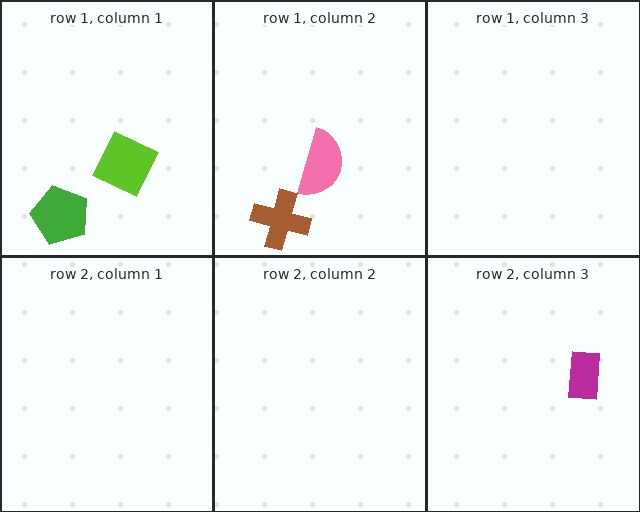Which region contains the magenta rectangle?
The row 2, column 3 region.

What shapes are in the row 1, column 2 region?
The pink semicircle, the brown cross.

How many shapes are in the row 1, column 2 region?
2.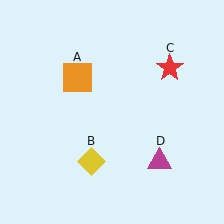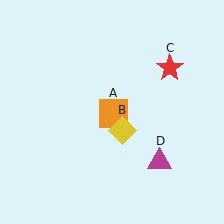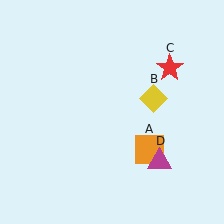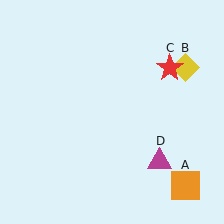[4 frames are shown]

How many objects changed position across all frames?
2 objects changed position: orange square (object A), yellow diamond (object B).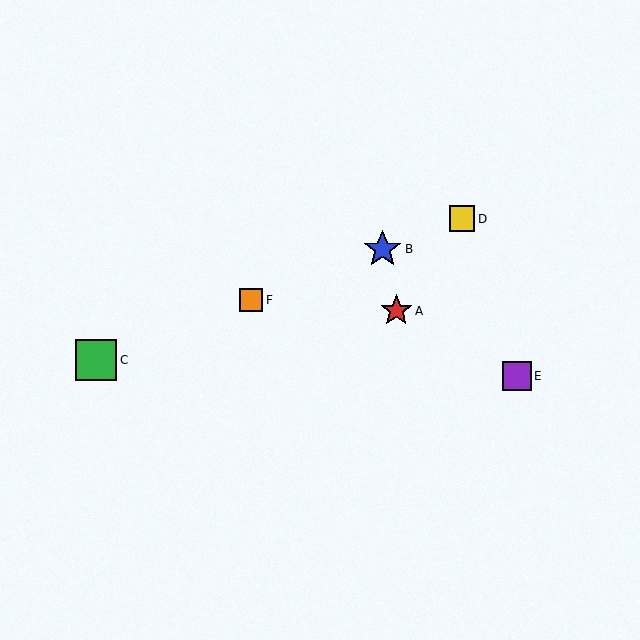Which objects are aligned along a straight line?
Objects B, C, D, F are aligned along a straight line.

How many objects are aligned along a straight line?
4 objects (B, C, D, F) are aligned along a straight line.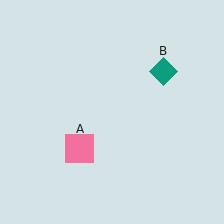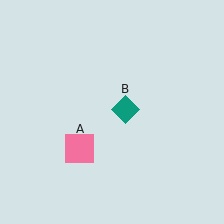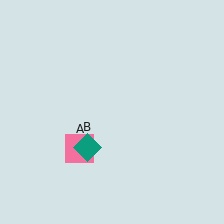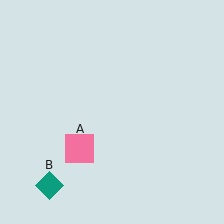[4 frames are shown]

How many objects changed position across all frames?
1 object changed position: teal diamond (object B).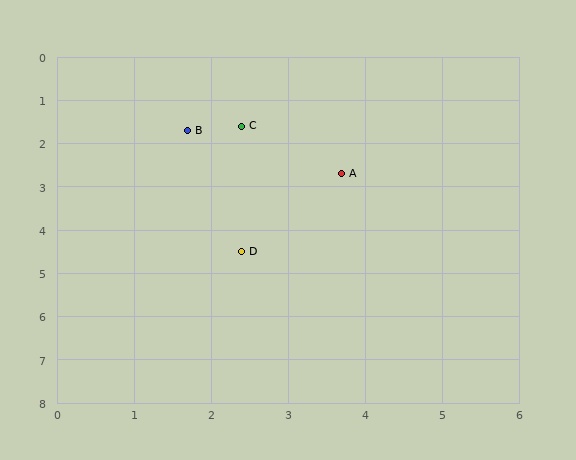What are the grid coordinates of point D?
Point D is at approximately (2.4, 4.5).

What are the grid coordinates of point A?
Point A is at approximately (3.7, 2.7).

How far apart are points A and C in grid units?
Points A and C are about 1.7 grid units apart.